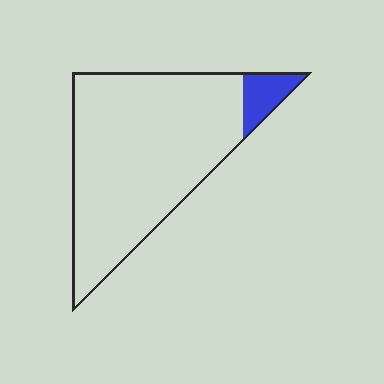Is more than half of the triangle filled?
No.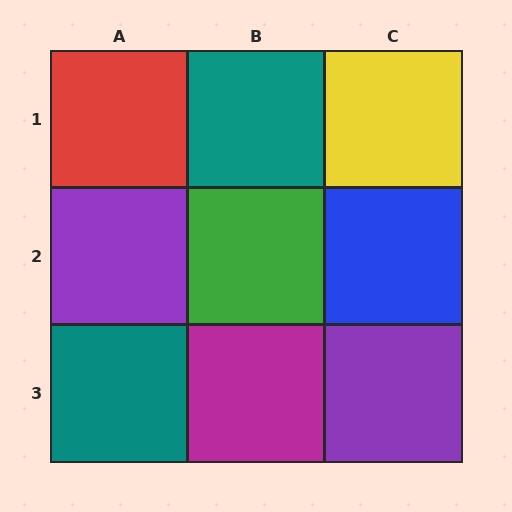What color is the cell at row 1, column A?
Red.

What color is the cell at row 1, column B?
Teal.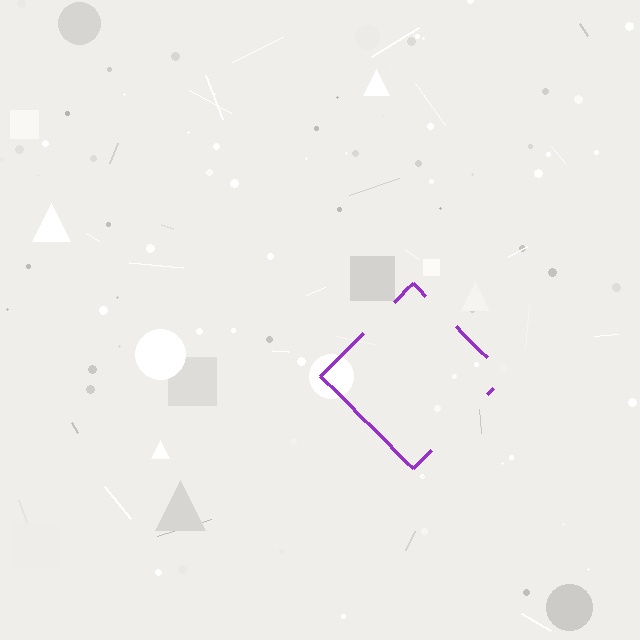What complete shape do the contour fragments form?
The contour fragments form a diamond.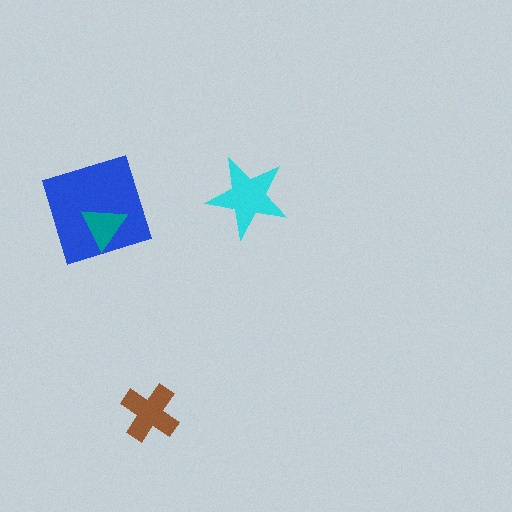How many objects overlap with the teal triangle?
1 object overlaps with the teal triangle.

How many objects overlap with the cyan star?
0 objects overlap with the cyan star.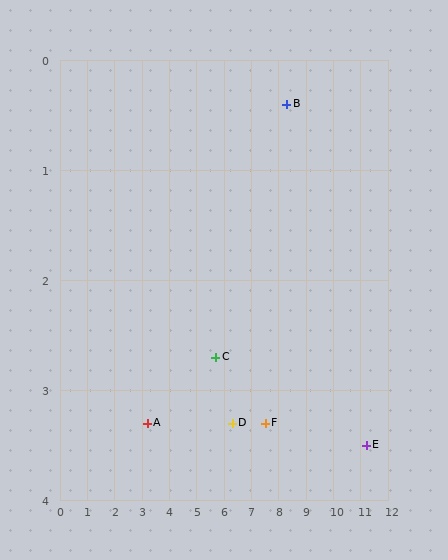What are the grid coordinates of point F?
Point F is at approximately (7.5, 3.3).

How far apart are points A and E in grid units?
Points A and E are about 8.0 grid units apart.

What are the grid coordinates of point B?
Point B is at approximately (8.3, 0.4).